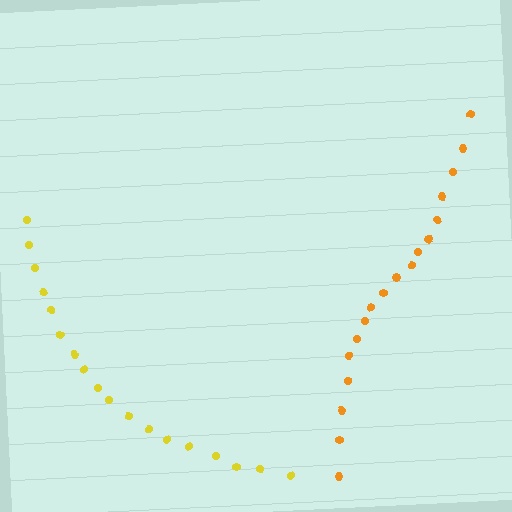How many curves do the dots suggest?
There are 2 distinct paths.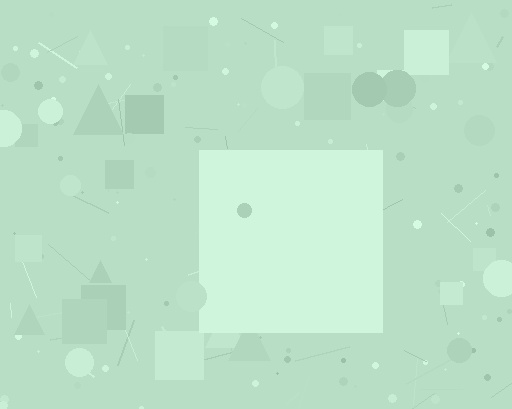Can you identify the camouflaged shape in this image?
The camouflaged shape is a square.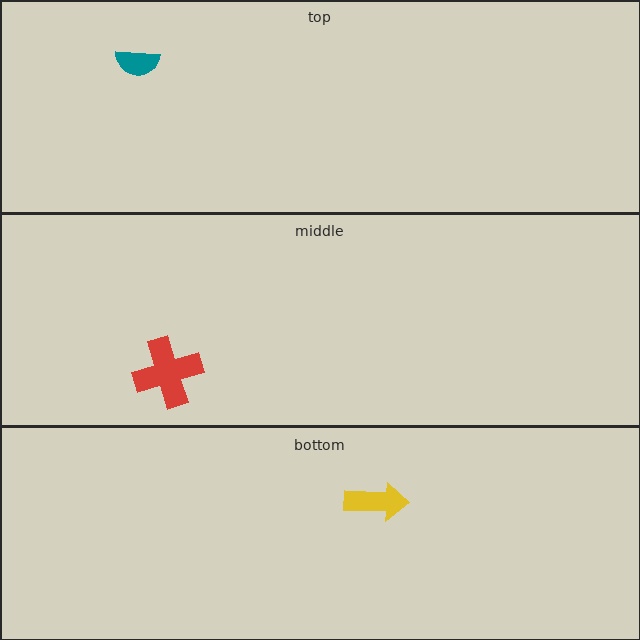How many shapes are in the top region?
1.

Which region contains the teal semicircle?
The top region.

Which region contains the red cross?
The middle region.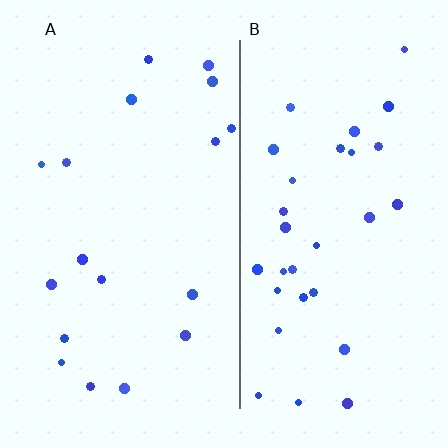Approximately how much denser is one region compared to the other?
Approximately 1.8× — region B over region A.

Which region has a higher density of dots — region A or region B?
B (the right).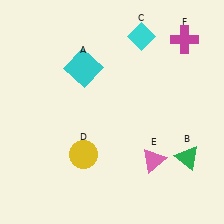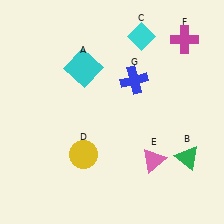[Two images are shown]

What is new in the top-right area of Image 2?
A blue cross (G) was added in the top-right area of Image 2.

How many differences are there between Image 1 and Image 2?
There is 1 difference between the two images.